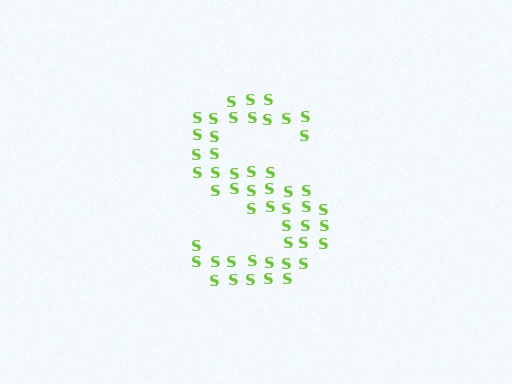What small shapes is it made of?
It is made of small letter S's.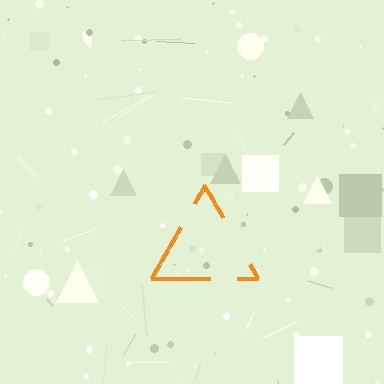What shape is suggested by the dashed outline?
The dashed outline suggests a triangle.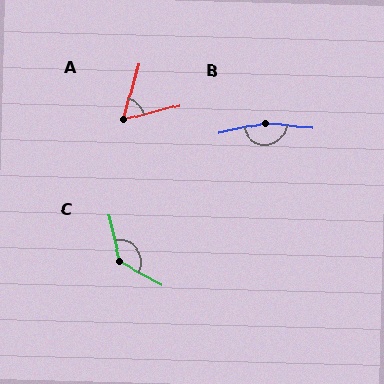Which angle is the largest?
B, at approximately 164 degrees.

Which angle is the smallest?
A, at approximately 60 degrees.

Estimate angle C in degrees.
Approximately 131 degrees.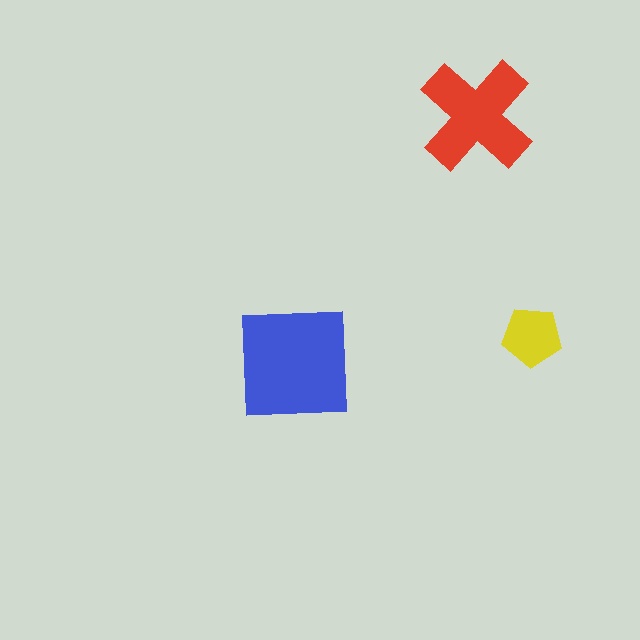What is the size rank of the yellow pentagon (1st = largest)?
3rd.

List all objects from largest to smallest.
The blue square, the red cross, the yellow pentagon.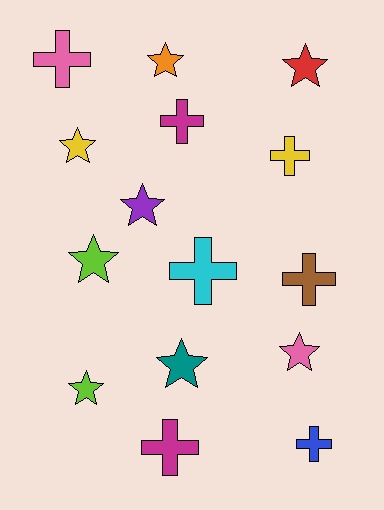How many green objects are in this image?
There are no green objects.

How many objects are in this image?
There are 15 objects.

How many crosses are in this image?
There are 7 crosses.